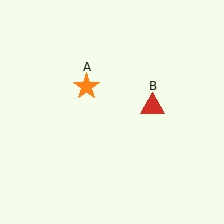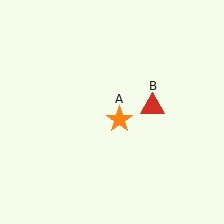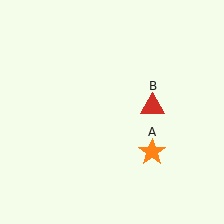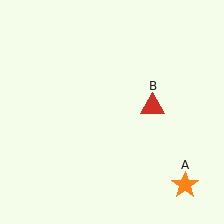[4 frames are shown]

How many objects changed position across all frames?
1 object changed position: orange star (object A).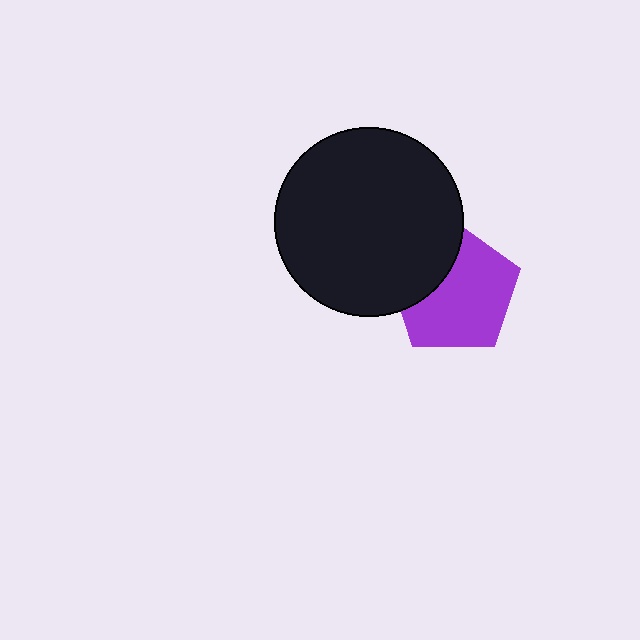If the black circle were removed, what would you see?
You would see the complete purple pentagon.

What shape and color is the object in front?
The object in front is a black circle.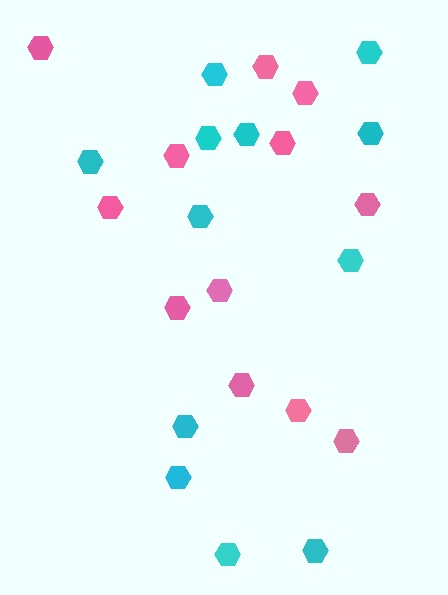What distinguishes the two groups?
There are 2 groups: one group of pink hexagons (12) and one group of cyan hexagons (12).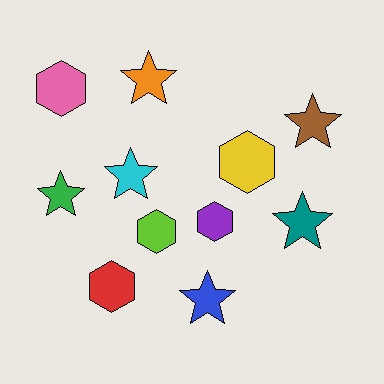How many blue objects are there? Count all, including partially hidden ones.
There is 1 blue object.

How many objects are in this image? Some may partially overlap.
There are 11 objects.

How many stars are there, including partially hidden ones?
There are 6 stars.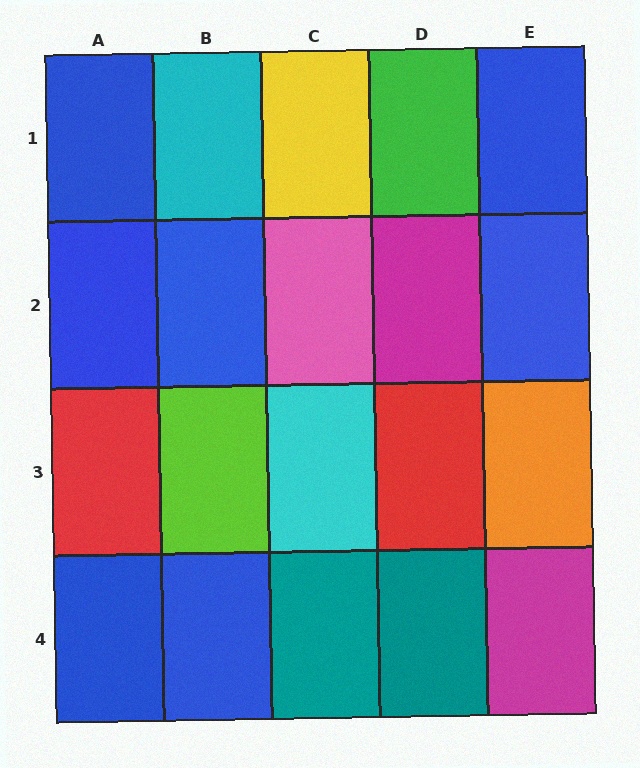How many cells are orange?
1 cell is orange.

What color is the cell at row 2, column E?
Blue.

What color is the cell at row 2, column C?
Pink.